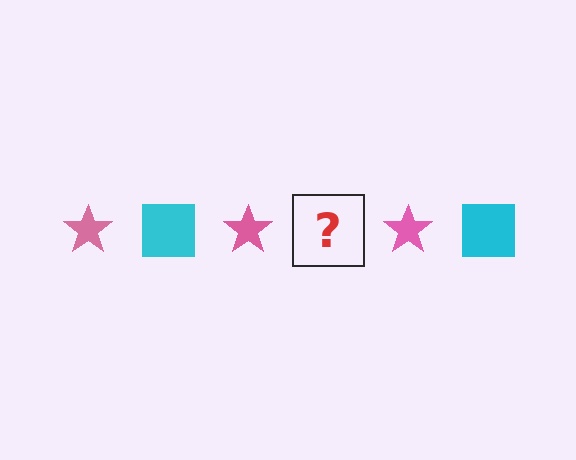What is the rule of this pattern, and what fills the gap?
The rule is that the pattern alternates between pink star and cyan square. The gap should be filled with a cyan square.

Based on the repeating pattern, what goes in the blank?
The blank should be a cyan square.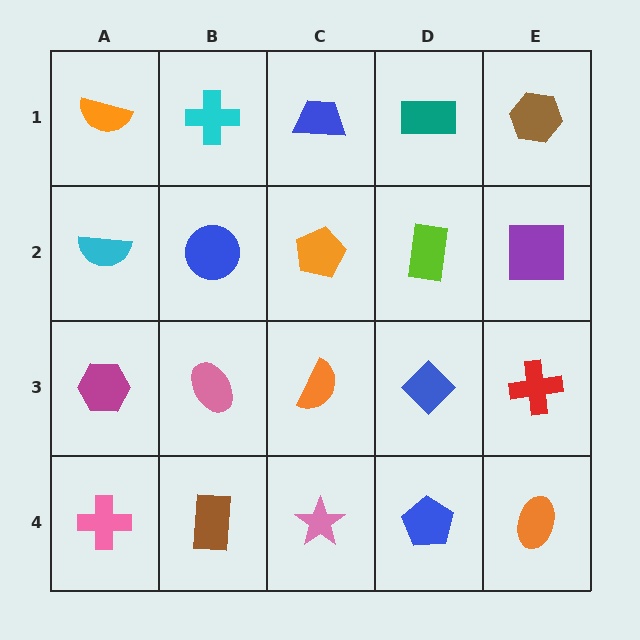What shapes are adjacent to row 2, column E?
A brown hexagon (row 1, column E), a red cross (row 3, column E), a lime rectangle (row 2, column D).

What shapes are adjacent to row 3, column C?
An orange pentagon (row 2, column C), a pink star (row 4, column C), a pink ellipse (row 3, column B), a blue diamond (row 3, column D).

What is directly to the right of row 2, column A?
A blue circle.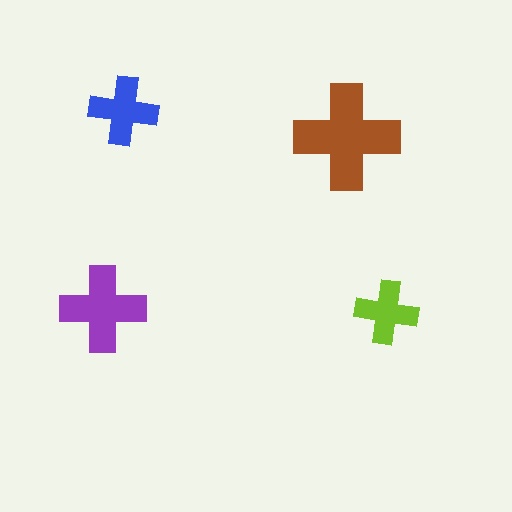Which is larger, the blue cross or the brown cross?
The brown one.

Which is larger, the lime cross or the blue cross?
The blue one.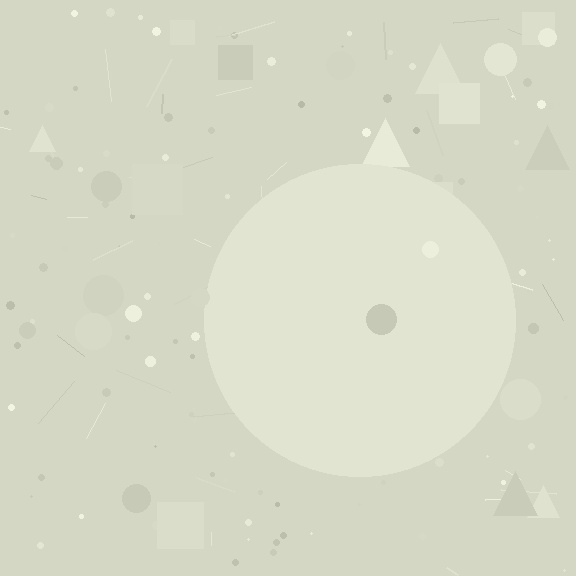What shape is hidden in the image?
A circle is hidden in the image.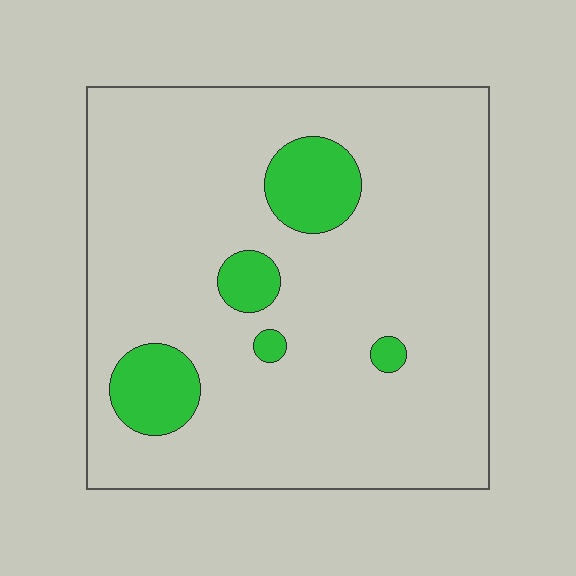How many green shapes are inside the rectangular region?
5.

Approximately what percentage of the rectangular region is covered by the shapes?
Approximately 10%.